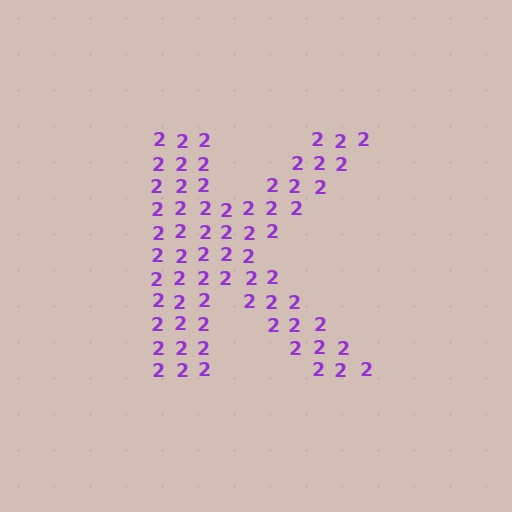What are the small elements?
The small elements are digit 2's.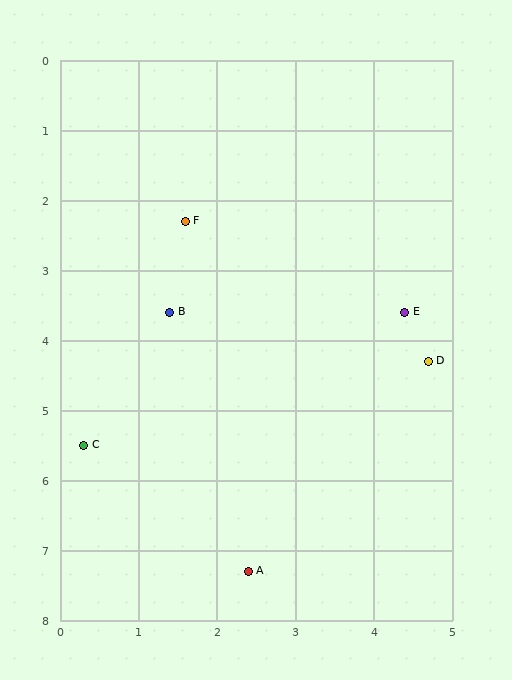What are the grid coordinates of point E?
Point E is at approximately (4.4, 3.6).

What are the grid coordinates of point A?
Point A is at approximately (2.4, 7.3).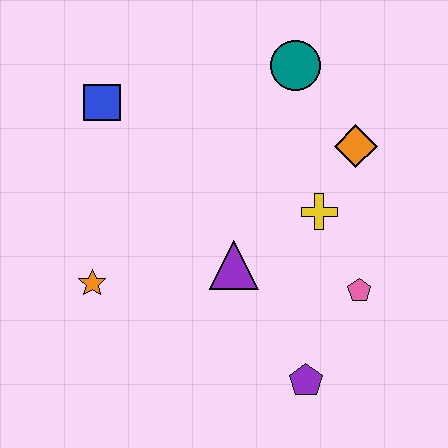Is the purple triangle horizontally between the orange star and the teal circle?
Yes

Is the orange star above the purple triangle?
No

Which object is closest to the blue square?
The orange star is closest to the blue square.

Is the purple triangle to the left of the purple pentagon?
Yes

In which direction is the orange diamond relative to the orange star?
The orange diamond is to the right of the orange star.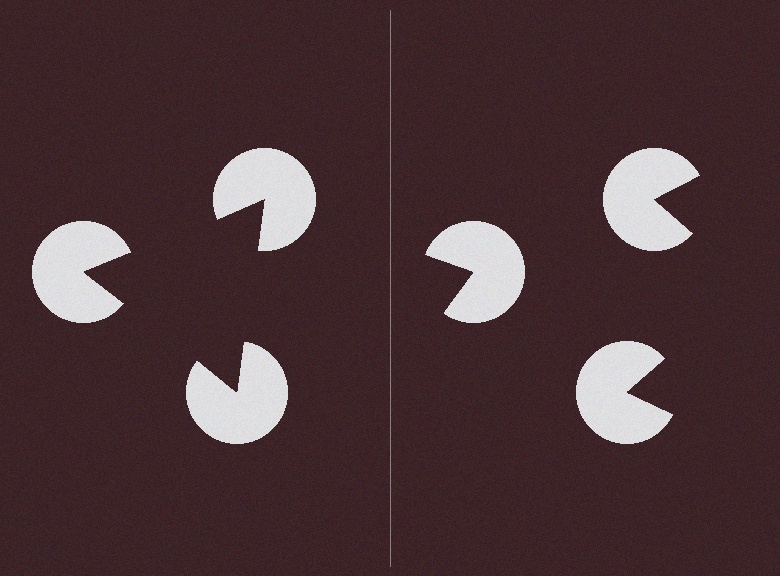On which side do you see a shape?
An illusory triangle appears on the left side. On the right side the wedge cuts are rotated, so no coherent shape forms.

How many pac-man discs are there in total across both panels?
6 — 3 on each side.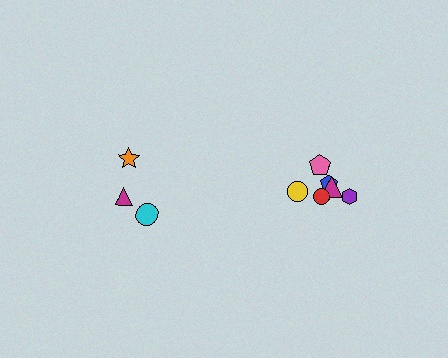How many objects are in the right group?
There are 6 objects.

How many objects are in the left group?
There are 3 objects.